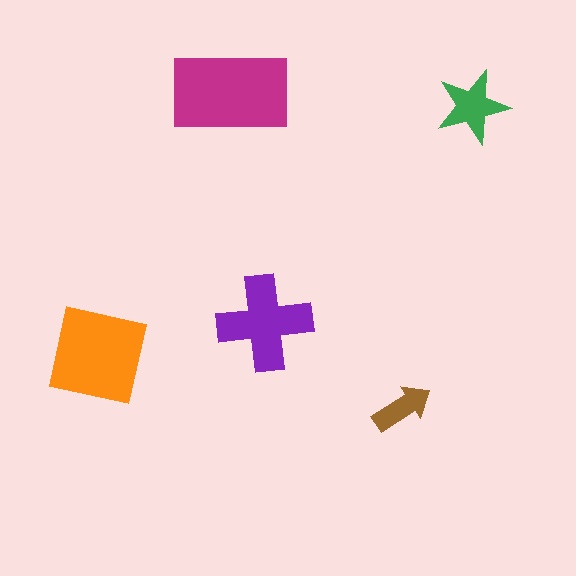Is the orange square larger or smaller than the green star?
Larger.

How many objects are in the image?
There are 5 objects in the image.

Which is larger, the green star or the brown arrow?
The green star.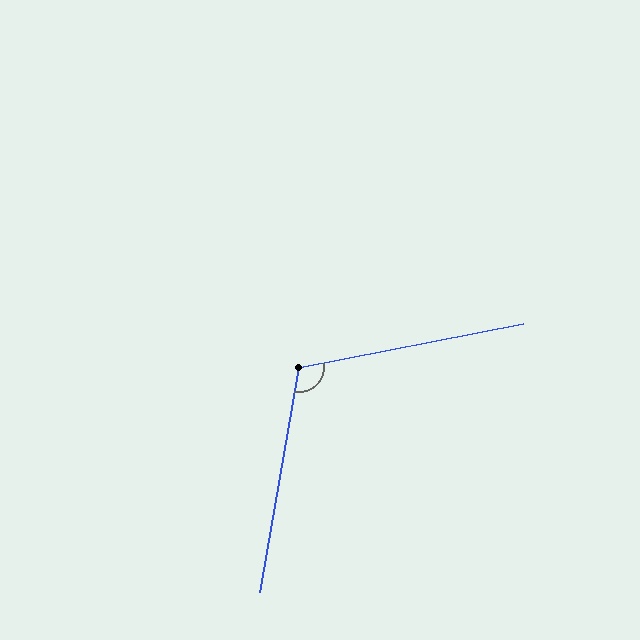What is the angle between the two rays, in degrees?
Approximately 111 degrees.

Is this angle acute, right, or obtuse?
It is obtuse.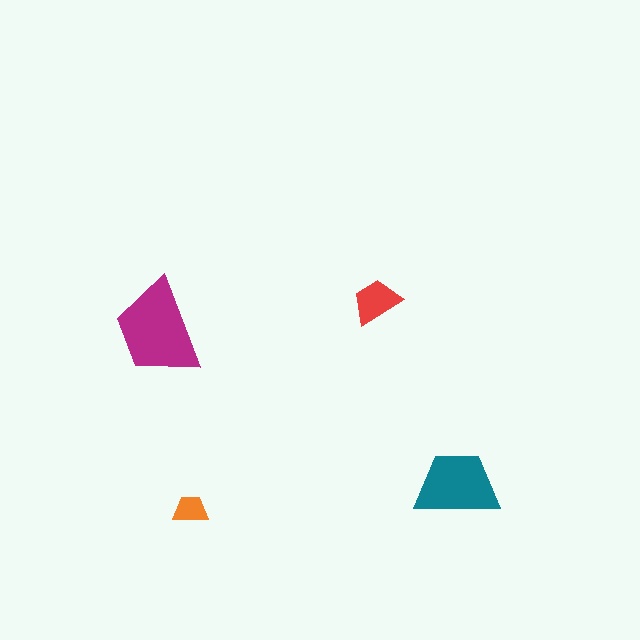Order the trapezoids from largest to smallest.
the magenta one, the teal one, the red one, the orange one.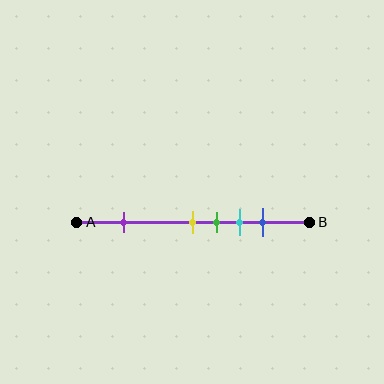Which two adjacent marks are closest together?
The yellow and green marks are the closest adjacent pair.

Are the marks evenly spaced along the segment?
No, the marks are not evenly spaced.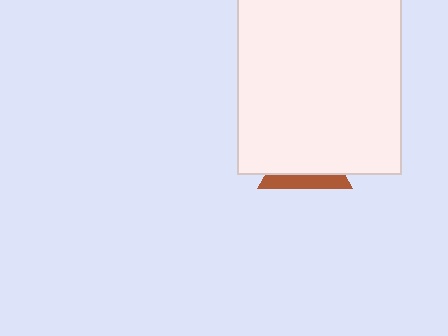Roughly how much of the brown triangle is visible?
A small part of it is visible (roughly 31%).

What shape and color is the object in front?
The object in front is a white rectangle.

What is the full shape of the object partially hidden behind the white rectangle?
The partially hidden object is a brown triangle.